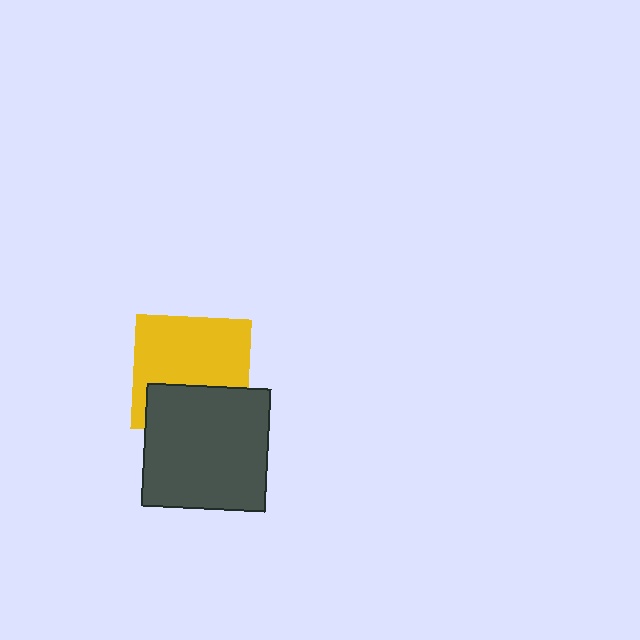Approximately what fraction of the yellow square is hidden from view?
Roughly 35% of the yellow square is hidden behind the dark gray square.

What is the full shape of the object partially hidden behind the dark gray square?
The partially hidden object is a yellow square.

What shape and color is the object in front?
The object in front is a dark gray square.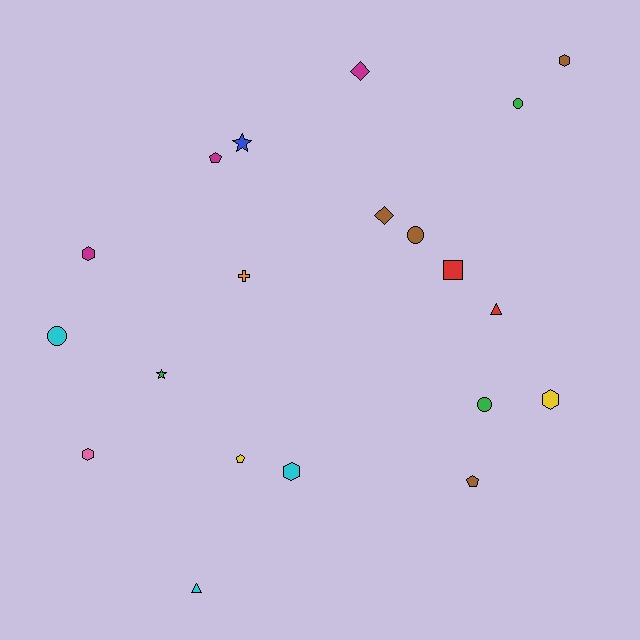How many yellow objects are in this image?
There are 2 yellow objects.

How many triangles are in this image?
There are 2 triangles.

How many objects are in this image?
There are 20 objects.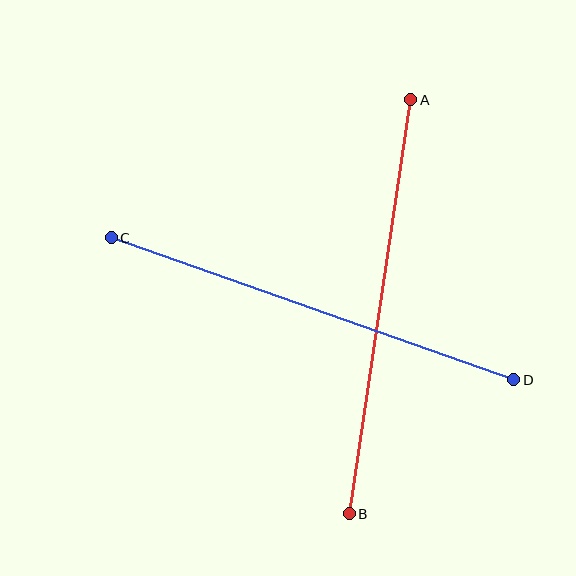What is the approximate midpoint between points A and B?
The midpoint is at approximately (380, 307) pixels.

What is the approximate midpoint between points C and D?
The midpoint is at approximately (313, 309) pixels.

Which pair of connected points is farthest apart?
Points C and D are farthest apart.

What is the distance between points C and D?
The distance is approximately 427 pixels.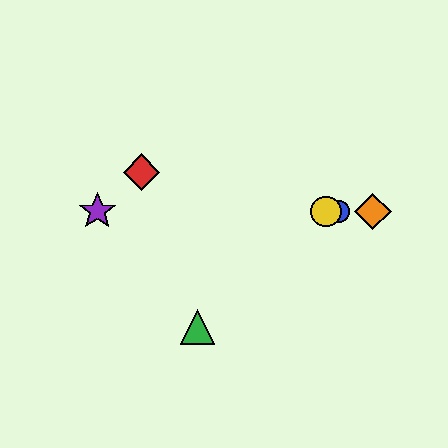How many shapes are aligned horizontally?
4 shapes (the blue circle, the yellow circle, the purple star, the orange diamond) are aligned horizontally.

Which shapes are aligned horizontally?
The blue circle, the yellow circle, the purple star, the orange diamond are aligned horizontally.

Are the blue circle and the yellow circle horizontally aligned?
Yes, both are at y≈211.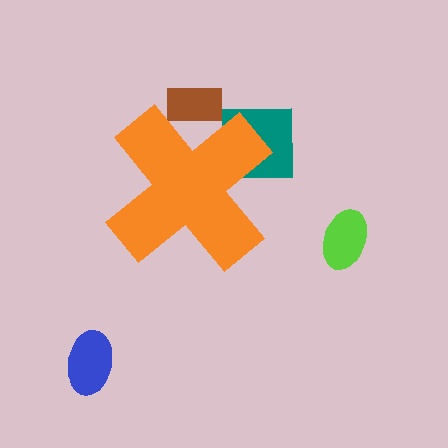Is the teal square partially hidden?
Yes, the teal square is partially hidden behind the orange cross.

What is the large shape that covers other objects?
An orange cross.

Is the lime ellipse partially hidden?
No, the lime ellipse is fully visible.